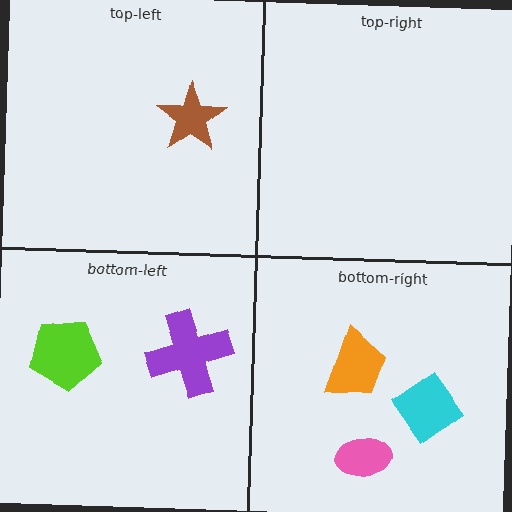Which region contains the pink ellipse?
The bottom-right region.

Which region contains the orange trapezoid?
The bottom-right region.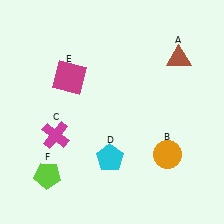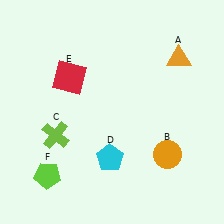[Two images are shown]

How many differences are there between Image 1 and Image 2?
There are 3 differences between the two images.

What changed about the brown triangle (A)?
In Image 1, A is brown. In Image 2, it changed to orange.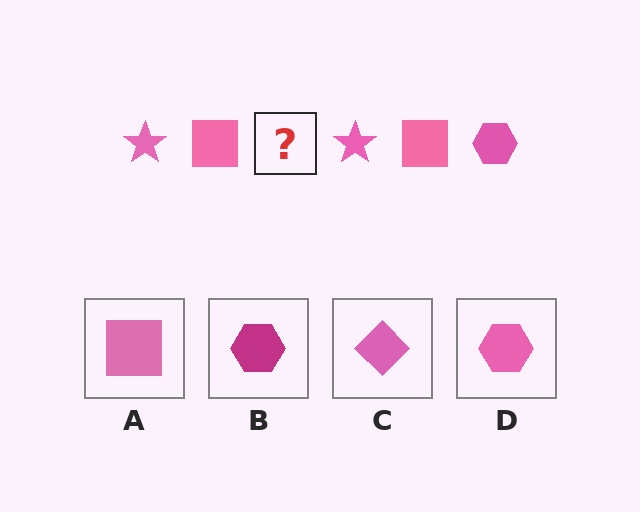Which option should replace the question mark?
Option D.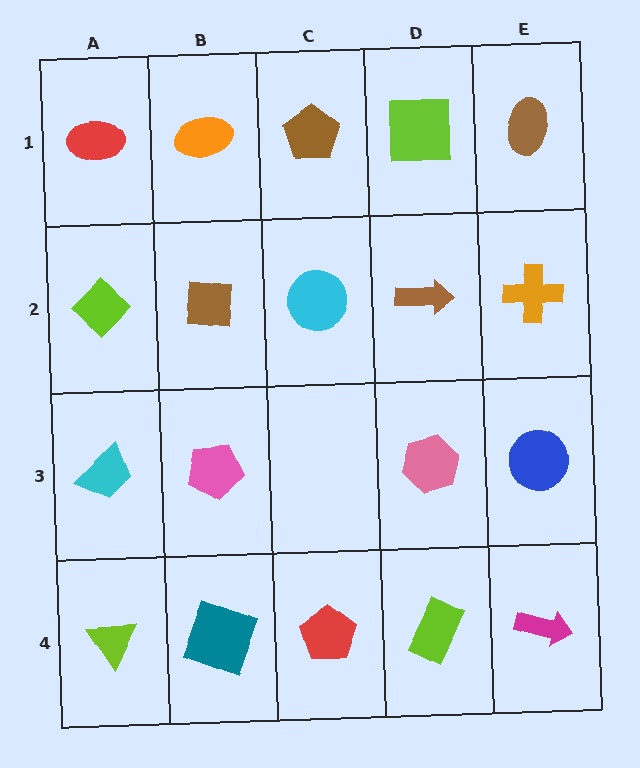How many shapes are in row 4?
5 shapes.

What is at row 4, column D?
A lime rectangle.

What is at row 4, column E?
A magenta arrow.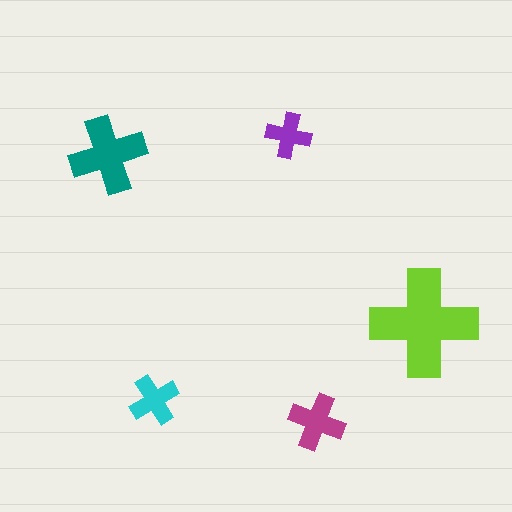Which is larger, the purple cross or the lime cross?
The lime one.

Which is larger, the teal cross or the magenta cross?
The teal one.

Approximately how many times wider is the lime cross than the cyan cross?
About 2 times wider.